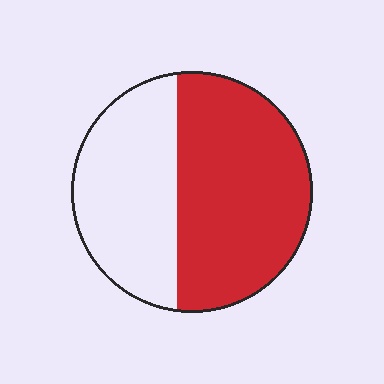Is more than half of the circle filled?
Yes.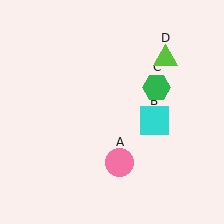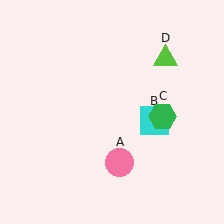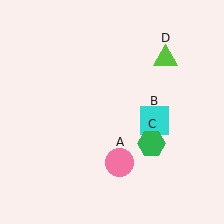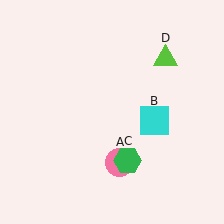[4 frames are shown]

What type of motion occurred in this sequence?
The green hexagon (object C) rotated clockwise around the center of the scene.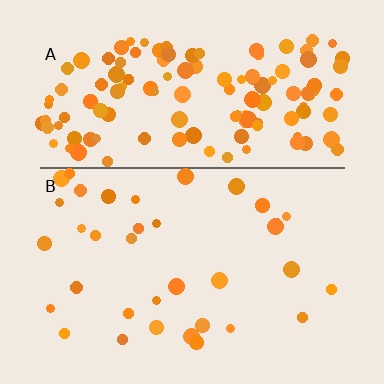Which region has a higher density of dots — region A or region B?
A (the top).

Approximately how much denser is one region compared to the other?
Approximately 3.8× — region A over region B.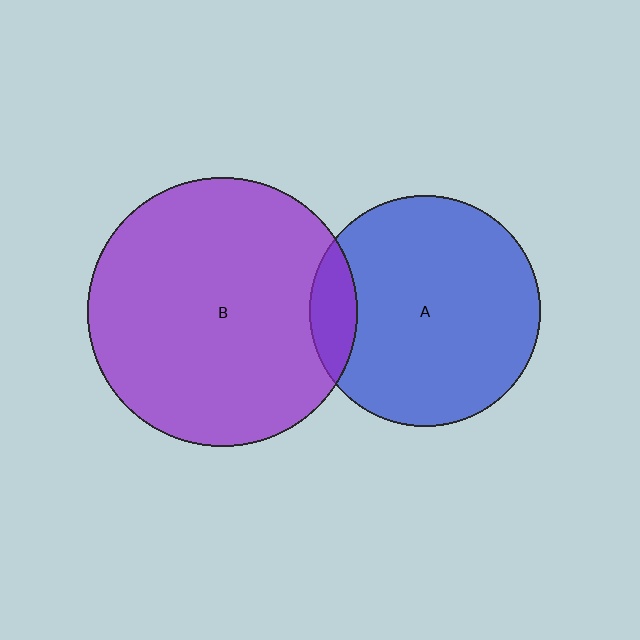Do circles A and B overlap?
Yes.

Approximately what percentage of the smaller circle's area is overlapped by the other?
Approximately 10%.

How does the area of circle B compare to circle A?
Approximately 1.4 times.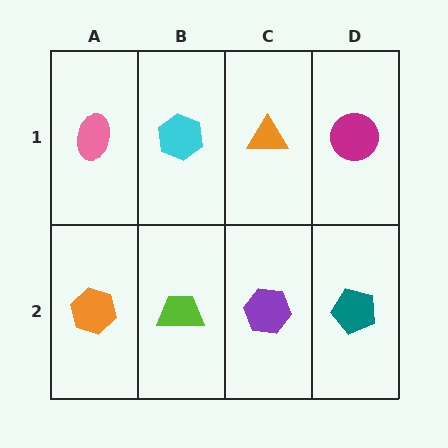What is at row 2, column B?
A lime trapezoid.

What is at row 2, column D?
A teal pentagon.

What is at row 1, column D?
A magenta circle.